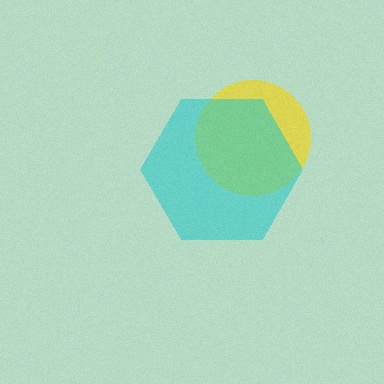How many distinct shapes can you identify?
There are 2 distinct shapes: a yellow circle, a cyan hexagon.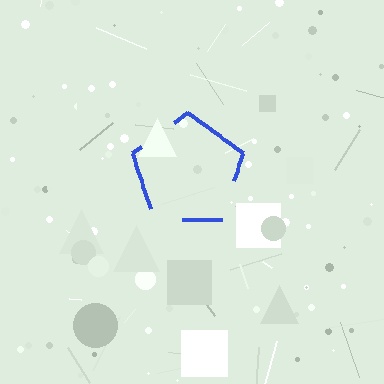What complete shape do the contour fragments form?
The contour fragments form a pentagon.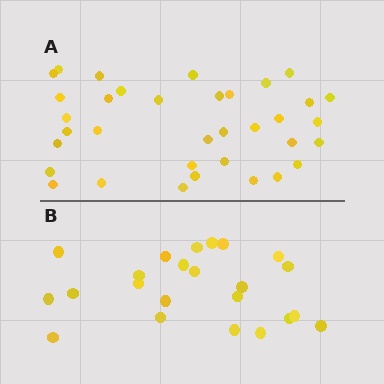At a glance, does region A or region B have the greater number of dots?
Region A (the top region) has more dots.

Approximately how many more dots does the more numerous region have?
Region A has roughly 12 or so more dots than region B.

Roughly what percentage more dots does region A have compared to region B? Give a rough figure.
About 50% more.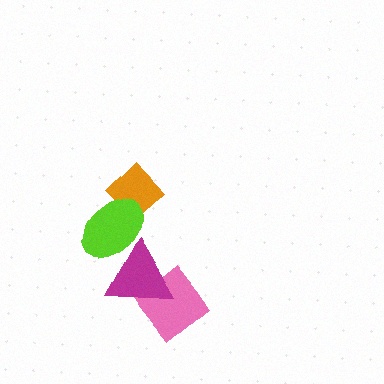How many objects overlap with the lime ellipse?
2 objects overlap with the lime ellipse.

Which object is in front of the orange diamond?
The lime ellipse is in front of the orange diamond.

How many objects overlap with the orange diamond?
1 object overlaps with the orange diamond.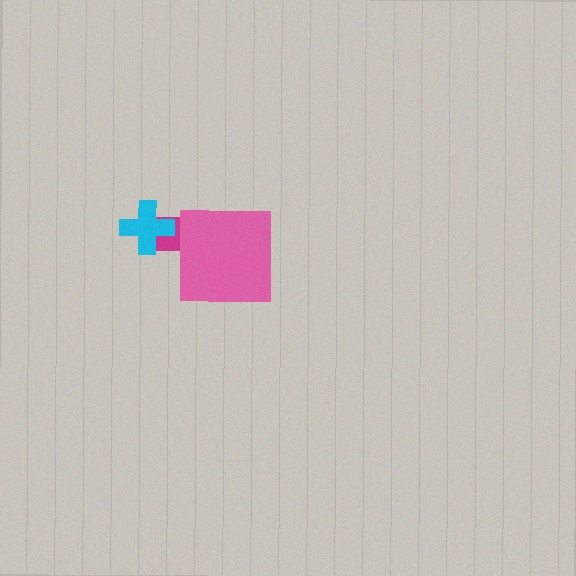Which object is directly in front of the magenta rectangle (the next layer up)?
The cyan cross is directly in front of the magenta rectangle.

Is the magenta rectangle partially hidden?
Yes, it is partially covered by another shape.